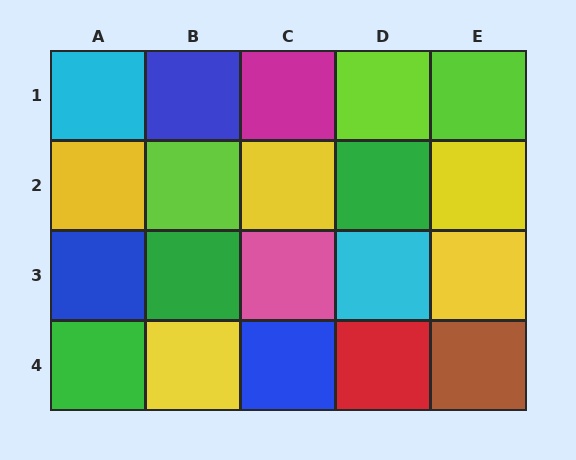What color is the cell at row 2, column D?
Green.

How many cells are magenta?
1 cell is magenta.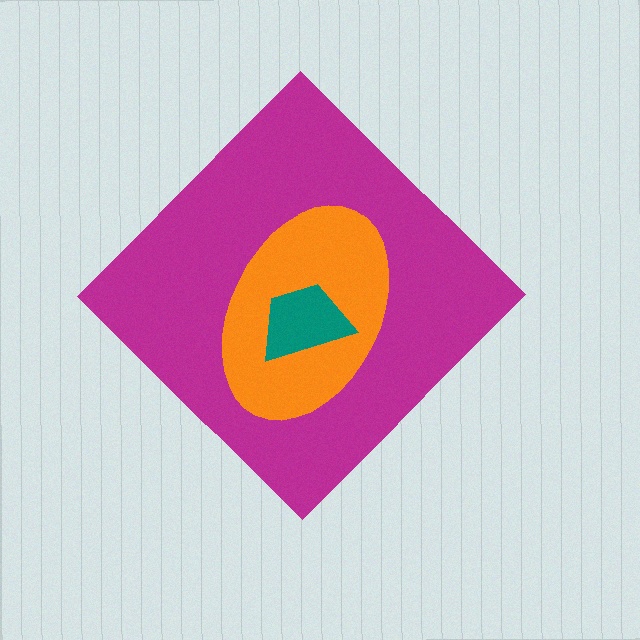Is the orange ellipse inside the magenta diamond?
Yes.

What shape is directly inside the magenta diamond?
The orange ellipse.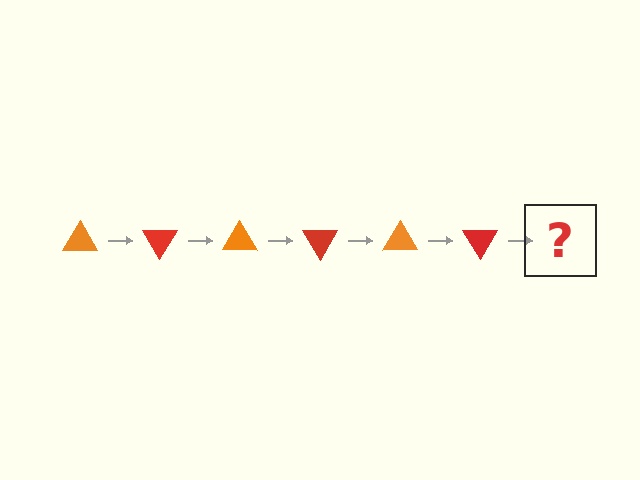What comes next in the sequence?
The next element should be an orange triangle, rotated 360 degrees from the start.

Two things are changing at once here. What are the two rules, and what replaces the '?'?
The two rules are that it rotates 60 degrees each step and the color cycles through orange and red. The '?' should be an orange triangle, rotated 360 degrees from the start.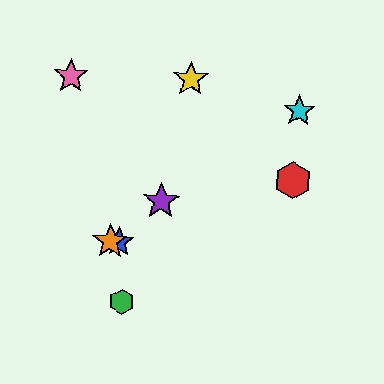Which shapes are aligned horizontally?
The blue star, the orange star are aligned horizontally.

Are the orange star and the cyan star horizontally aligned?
No, the orange star is at y≈242 and the cyan star is at y≈111.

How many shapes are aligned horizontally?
2 shapes (the blue star, the orange star) are aligned horizontally.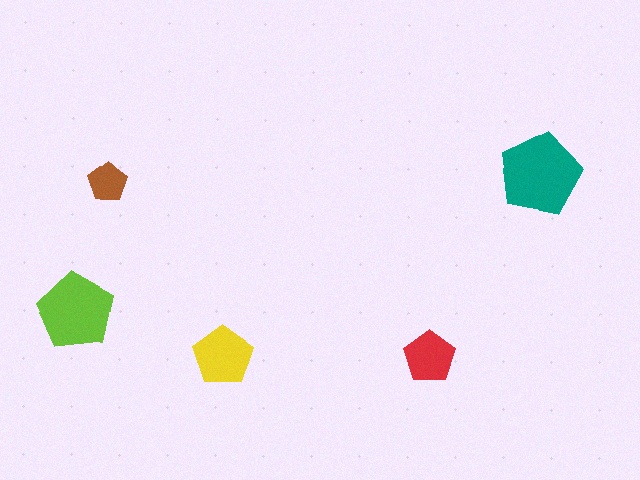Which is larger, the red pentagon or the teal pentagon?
The teal one.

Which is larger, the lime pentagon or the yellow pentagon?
The lime one.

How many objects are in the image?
There are 5 objects in the image.